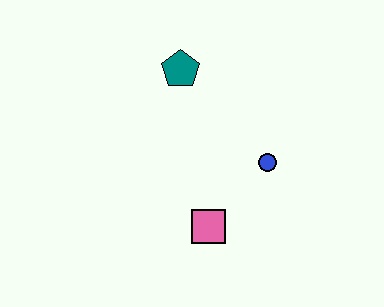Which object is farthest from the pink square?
The teal pentagon is farthest from the pink square.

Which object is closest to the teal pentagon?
The blue circle is closest to the teal pentagon.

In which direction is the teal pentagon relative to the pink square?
The teal pentagon is above the pink square.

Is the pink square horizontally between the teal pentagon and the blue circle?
Yes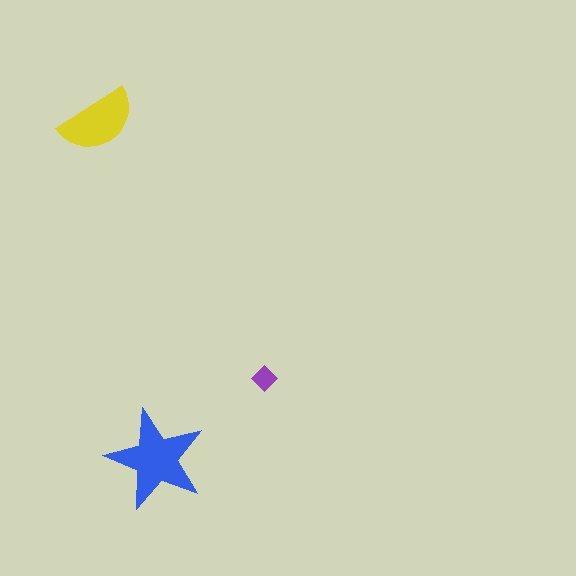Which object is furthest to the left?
The yellow semicircle is leftmost.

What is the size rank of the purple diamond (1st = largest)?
3rd.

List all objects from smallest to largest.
The purple diamond, the yellow semicircle, the blue star.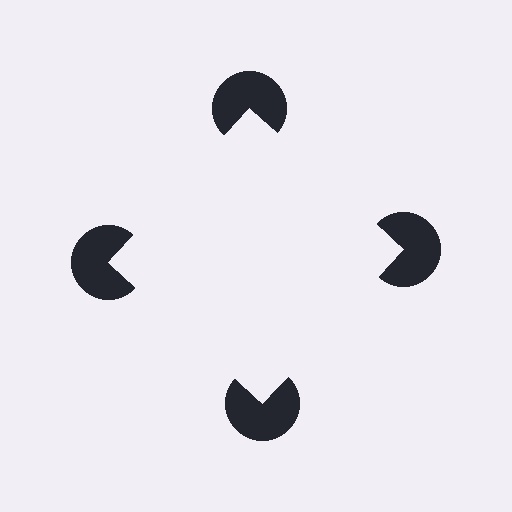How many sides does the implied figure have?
4 sides.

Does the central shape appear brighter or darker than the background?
It typically appears slightly brighter than the background, even though no actual brightness change is drawn.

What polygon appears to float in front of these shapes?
An illusory square — its edges are inferred from the aligned wedge cuts in the pac-man discs, not physically drawn.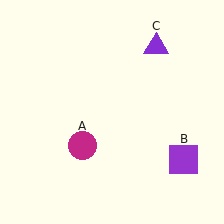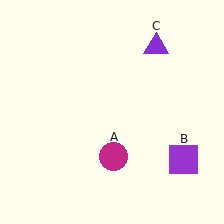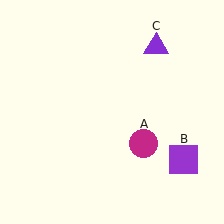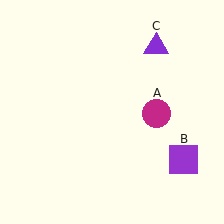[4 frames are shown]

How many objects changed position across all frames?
1 object changed position: magenta circle (object A).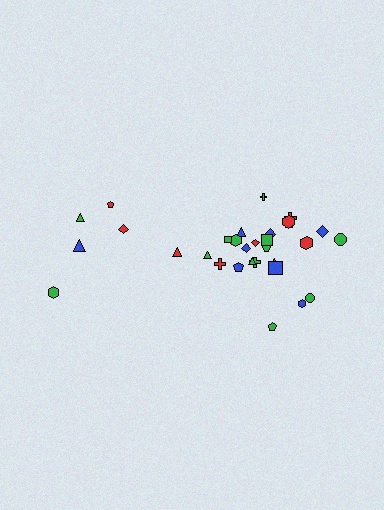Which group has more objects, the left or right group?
The right group.